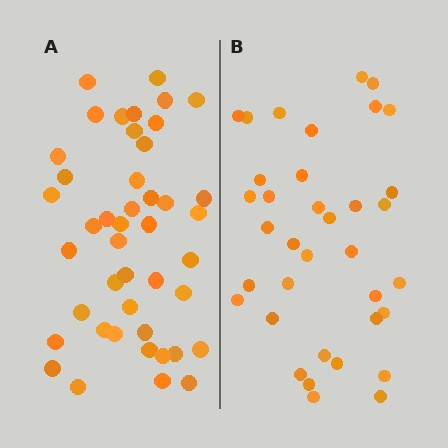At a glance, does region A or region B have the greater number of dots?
Region A (the left region) has more dots.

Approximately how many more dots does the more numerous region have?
Region A has roughly 8 or so more dots than region B.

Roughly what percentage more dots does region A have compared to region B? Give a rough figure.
About 20% more.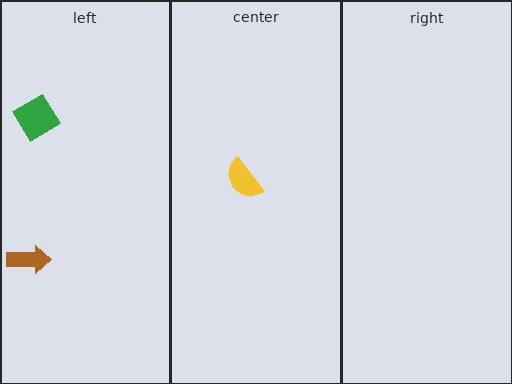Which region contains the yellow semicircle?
The center region.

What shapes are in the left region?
The green diamond, the brown arrow.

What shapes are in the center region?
The yellow semicircle.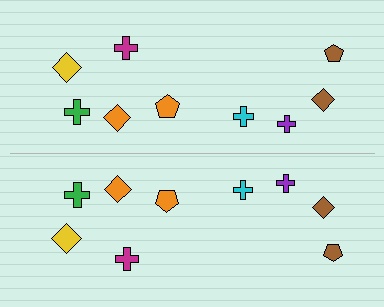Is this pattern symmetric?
Yes, this pattern has bilateral (reflection) symmetry.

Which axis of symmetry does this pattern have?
The pattern has a horizontal axis of symmetry running through the center of the image.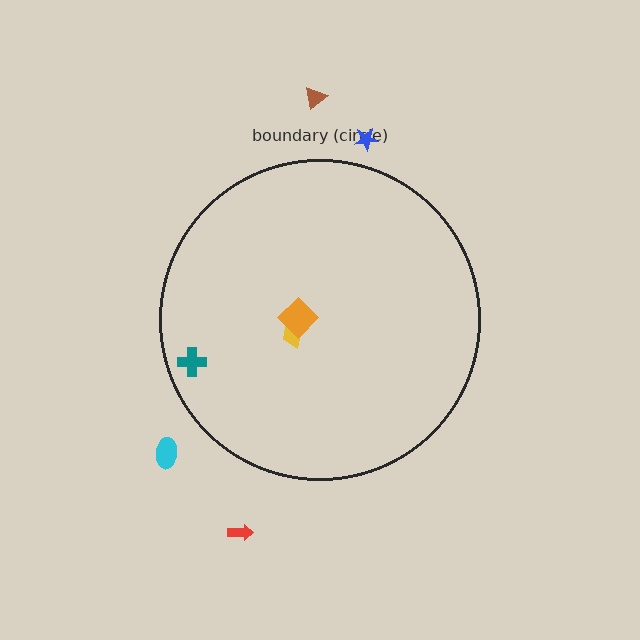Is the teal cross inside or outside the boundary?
Inside.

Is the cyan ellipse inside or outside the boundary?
Outside.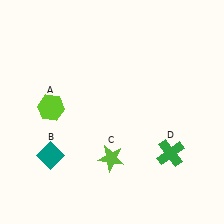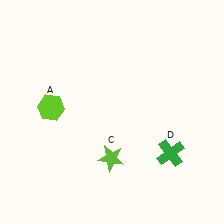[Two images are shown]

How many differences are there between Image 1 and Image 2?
There is 1 difference between the two images.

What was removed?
The teal diamond (B) was removed in Image 2.